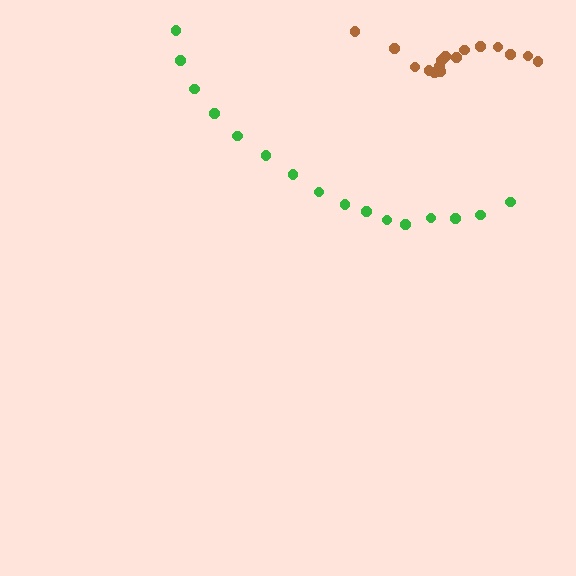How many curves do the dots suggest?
There are 2 distinct paths.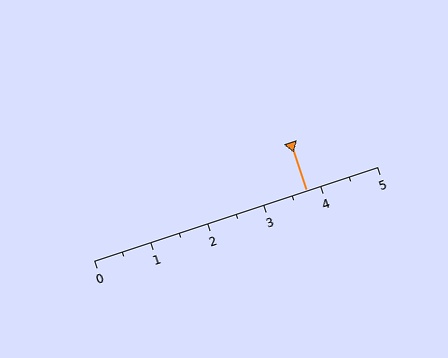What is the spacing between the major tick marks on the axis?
The major ticks are spaced 1 apart.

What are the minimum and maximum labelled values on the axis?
The axis runs from 0 to 5.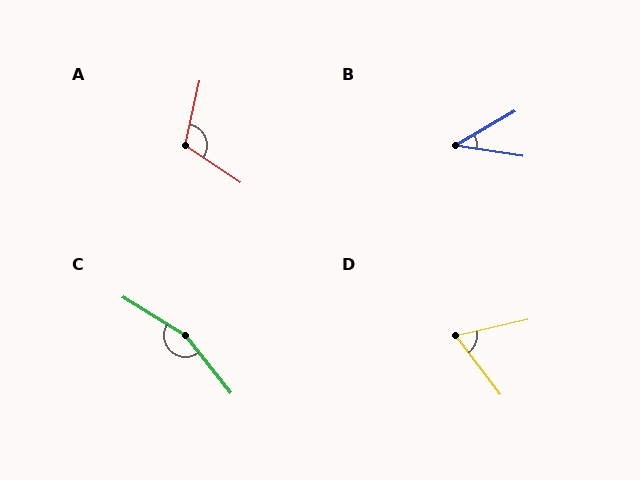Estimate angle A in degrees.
Approximately 111 degrees.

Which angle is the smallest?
B, at approximately 39 degrees.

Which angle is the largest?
C, at approximately 160 degrees.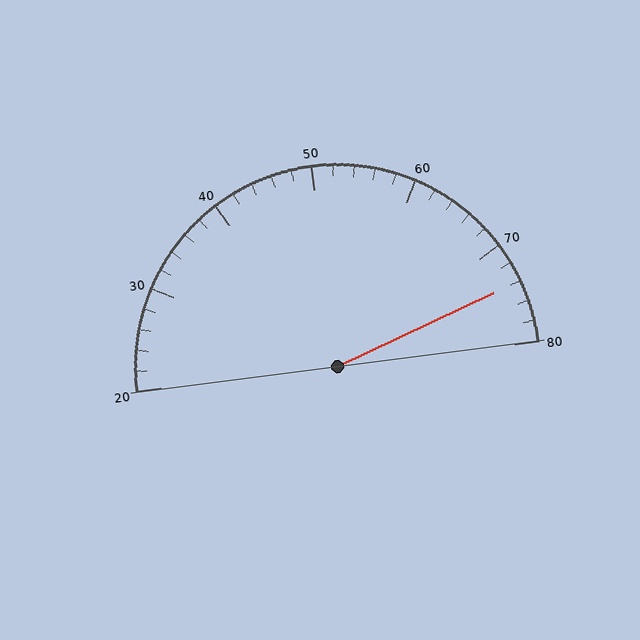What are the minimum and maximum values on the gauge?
The gauge ranges from 20 to 80.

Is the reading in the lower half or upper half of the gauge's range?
The reading is in the upper half of the range (20 to 80).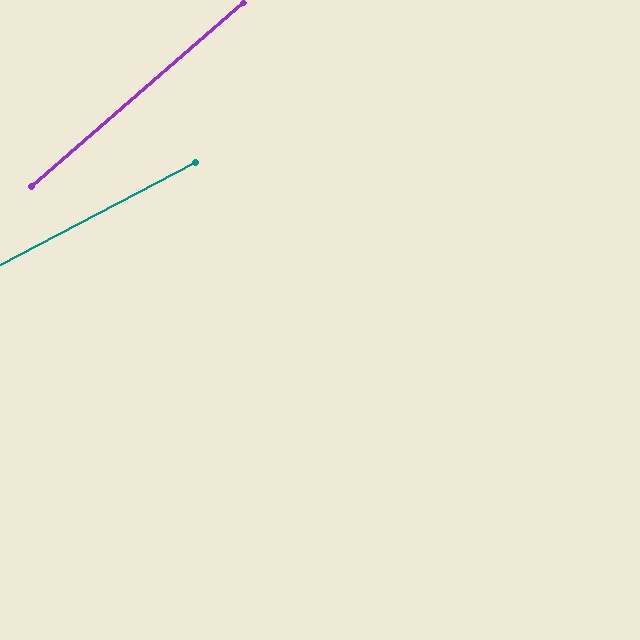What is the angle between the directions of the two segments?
Approximately 13 degrees.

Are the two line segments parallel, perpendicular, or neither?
Neither parallel nor perpendicular — they differ by about 13°.